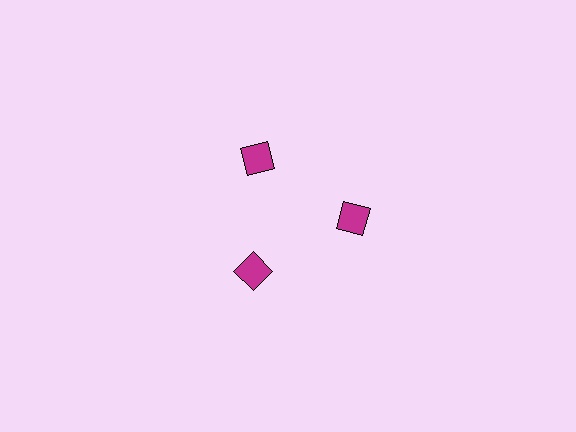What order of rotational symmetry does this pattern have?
This pattern has 3-fold rotational symmetry.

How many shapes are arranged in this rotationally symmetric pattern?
There are 3 shapes, arranged in 3 groups of 1.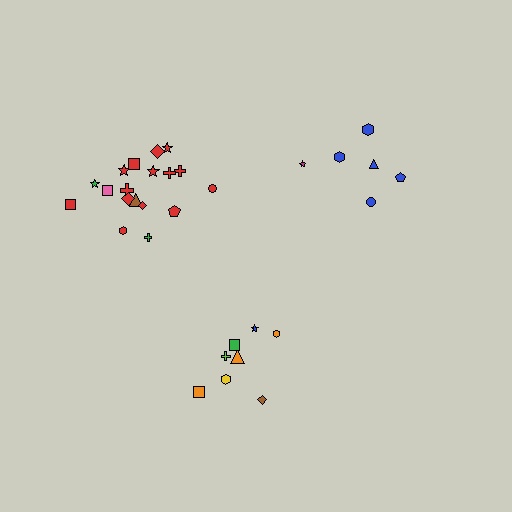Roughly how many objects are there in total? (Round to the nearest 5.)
Roughly 30 objects in total.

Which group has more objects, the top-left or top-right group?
The top-left group.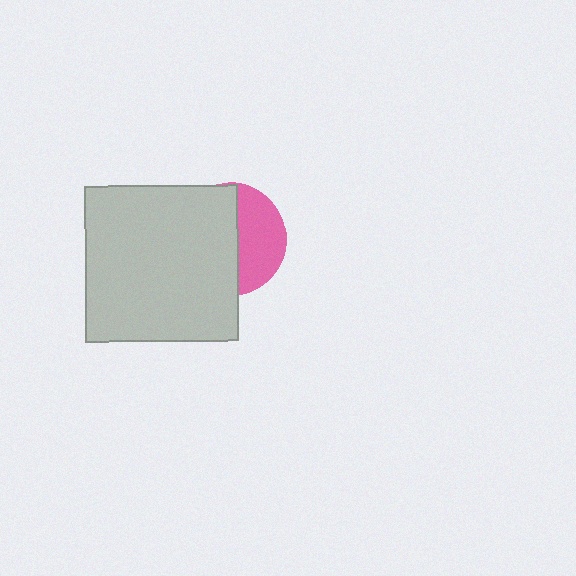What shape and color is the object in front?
The object in front is a light gray rectangle.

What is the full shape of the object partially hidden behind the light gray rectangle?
The partially hidden object is a pink circle.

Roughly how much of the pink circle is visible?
A small part of it is visible (roughly 40%).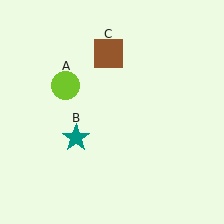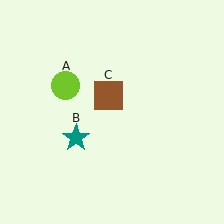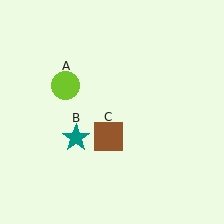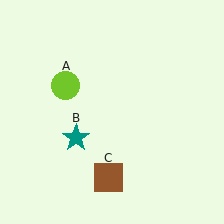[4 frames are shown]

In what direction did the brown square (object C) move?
The brown square (object C) moved down.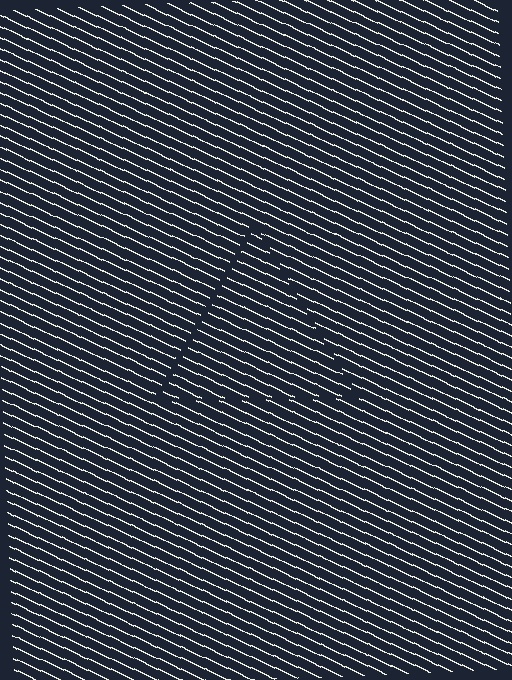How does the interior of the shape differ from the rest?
The interior of the shape contains the same grating, shifted by half a period — the contour is defined by the phase discontinuity where line-ends from the inner and outer gratings abut.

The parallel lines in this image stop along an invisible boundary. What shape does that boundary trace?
An illusory triangle. The interior of the shape contains the same grating, shifted by half a period — the contour is defined by the phase discontinuity where line-ends from the inner and outer gratings abut.